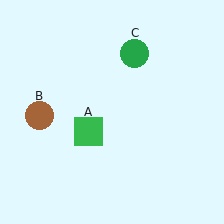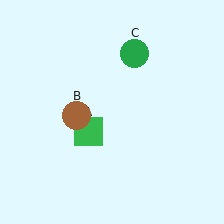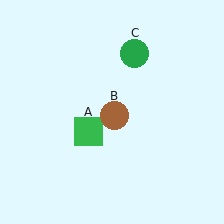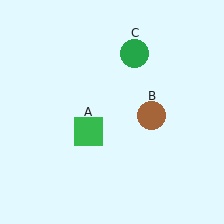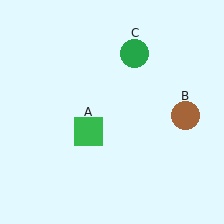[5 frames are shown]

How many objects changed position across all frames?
1 object changed position: brown circle (object B).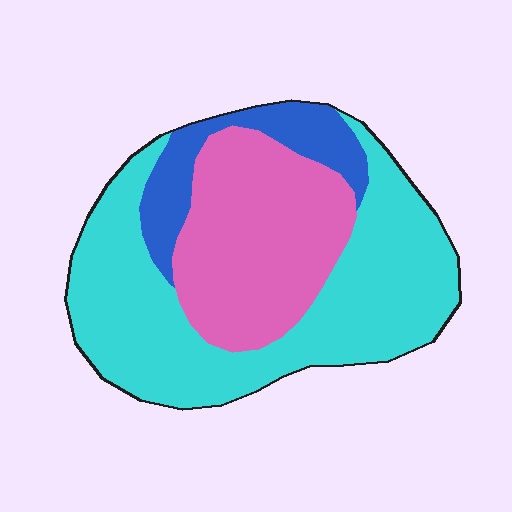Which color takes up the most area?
Cyan, at roughly 55%.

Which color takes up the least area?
Blue, at roughly 15%.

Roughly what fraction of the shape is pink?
Pink takes up about one third (1/3) of the shape.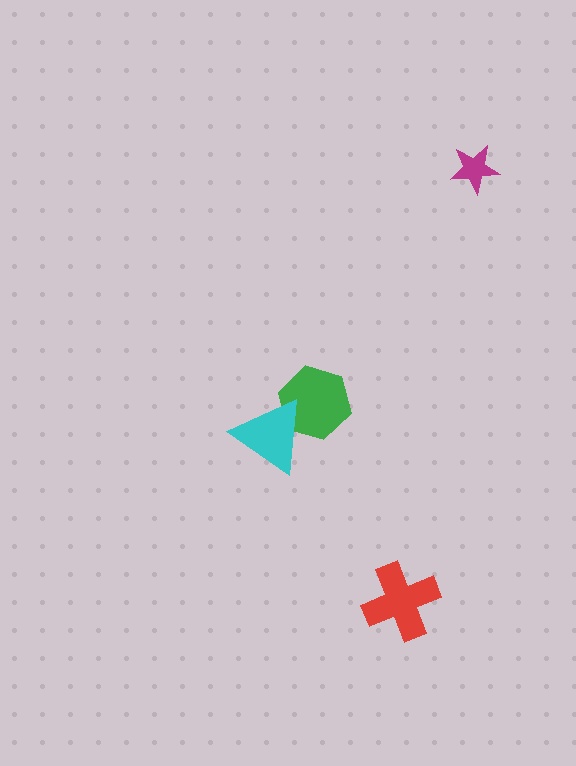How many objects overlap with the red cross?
0 objects overlap with the red cross.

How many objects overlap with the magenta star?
0 objects overlap with the magenta star.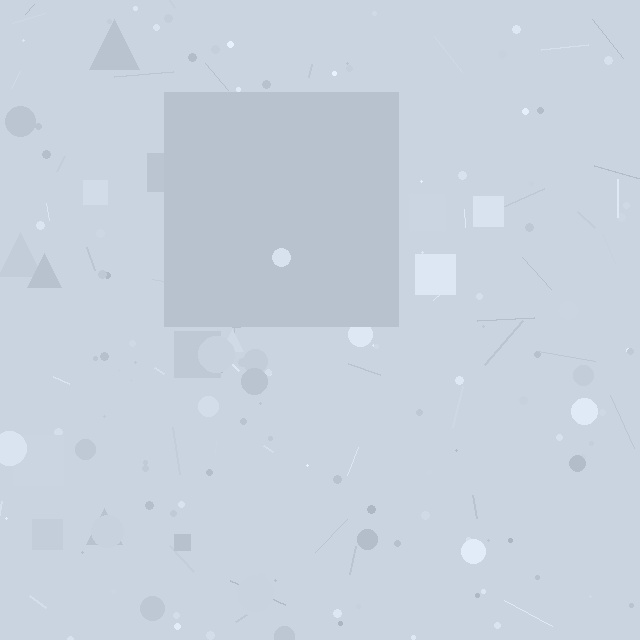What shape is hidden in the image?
A square is hidden in the image.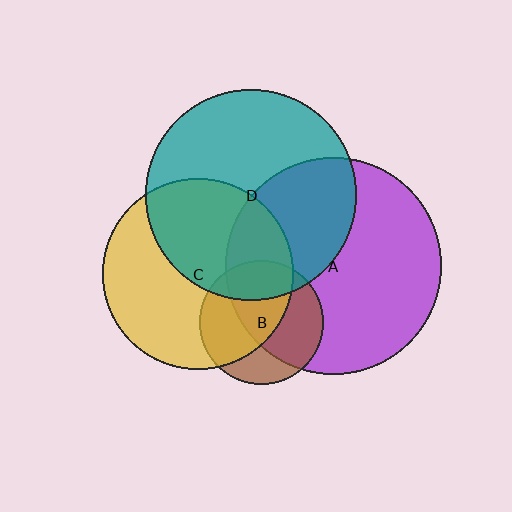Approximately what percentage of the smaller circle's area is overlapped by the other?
Approximately 25%.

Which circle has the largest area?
Circle A (purple).